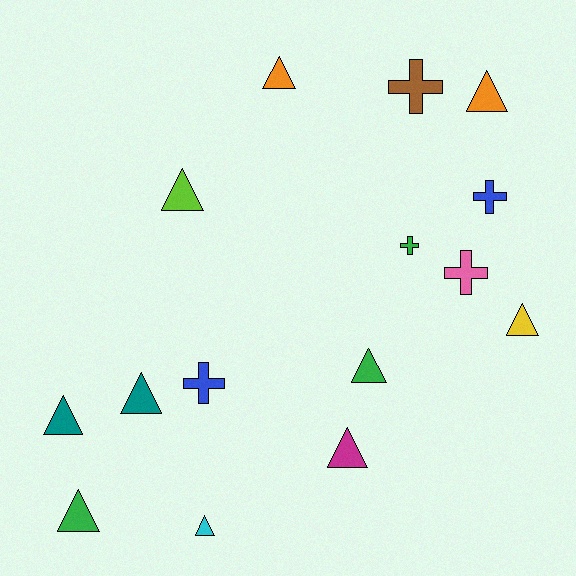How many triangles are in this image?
There are 10 triangles.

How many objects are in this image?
There are 15 objects.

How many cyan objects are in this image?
There is 1 cyan object.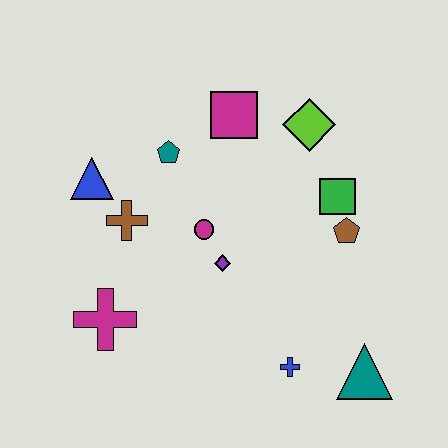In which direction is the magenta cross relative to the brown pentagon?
The magenta cross is to the left of the brown pentagon.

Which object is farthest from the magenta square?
The teal triangle is farthest from the magenta square.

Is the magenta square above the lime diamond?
Yes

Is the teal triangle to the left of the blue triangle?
No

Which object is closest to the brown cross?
The blue triangle is closest to the brown cross.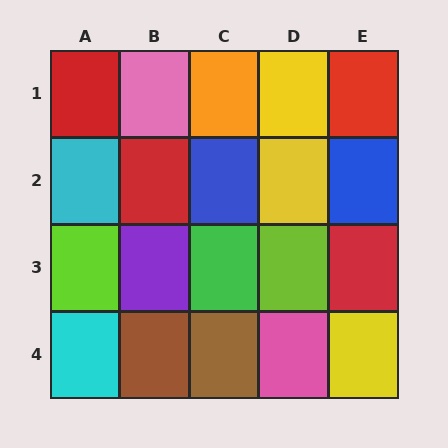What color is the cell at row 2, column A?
Cyan.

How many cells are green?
1 cell is green.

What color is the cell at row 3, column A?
Lime.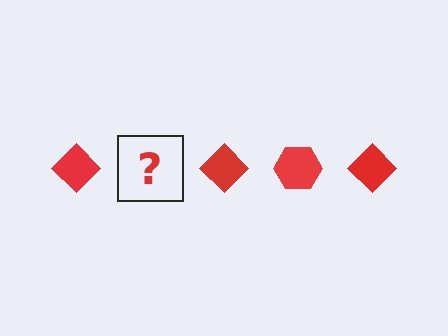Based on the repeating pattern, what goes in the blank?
The blank should be a red hexagon.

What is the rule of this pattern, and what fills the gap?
The rule is that the pattern cycles through diamond, hexagon shapes in red. The gap should be filled with a red hexagon.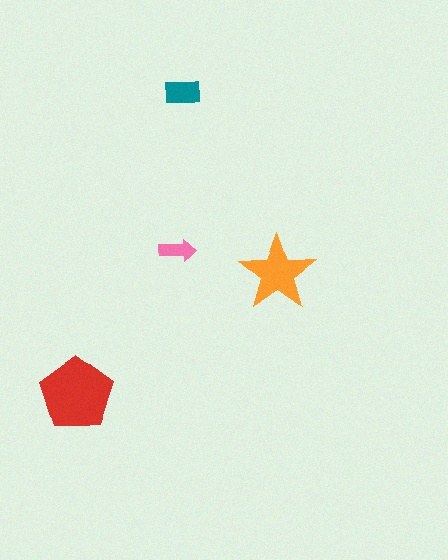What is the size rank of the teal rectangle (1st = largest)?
3rd.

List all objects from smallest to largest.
The pink arrow, the teal rectangle, the orange star, the red pentagon.